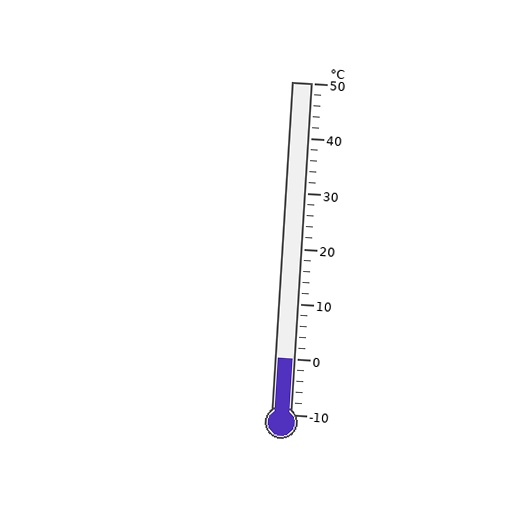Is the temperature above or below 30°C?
The temperature is below 30°C.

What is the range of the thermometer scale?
The thermometer scale ranges from -10°C to 50°C.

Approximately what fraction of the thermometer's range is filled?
The thermometer is filled to approximately 15% of its range.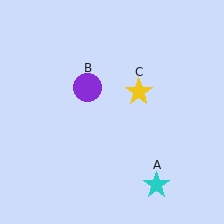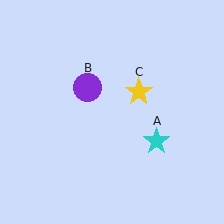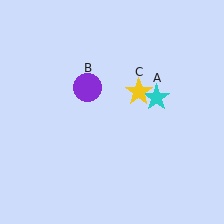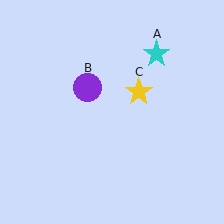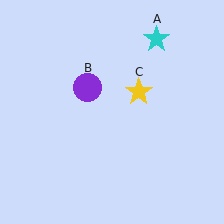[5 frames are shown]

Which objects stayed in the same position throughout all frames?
Purple circle (object B) and yellow star (object C) remained stationary.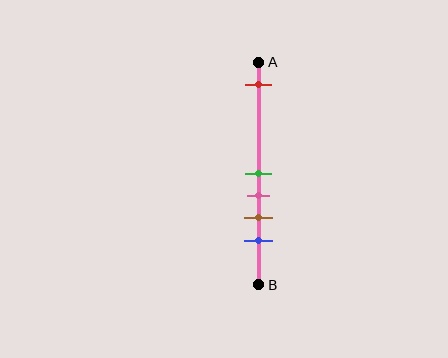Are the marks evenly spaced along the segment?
No, the marks are not evenly spaced.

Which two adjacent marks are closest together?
The green and pink marks are the closest adjacent pair.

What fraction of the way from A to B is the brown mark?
The brown mark is approximately 70% (0.7) of the way from A to B.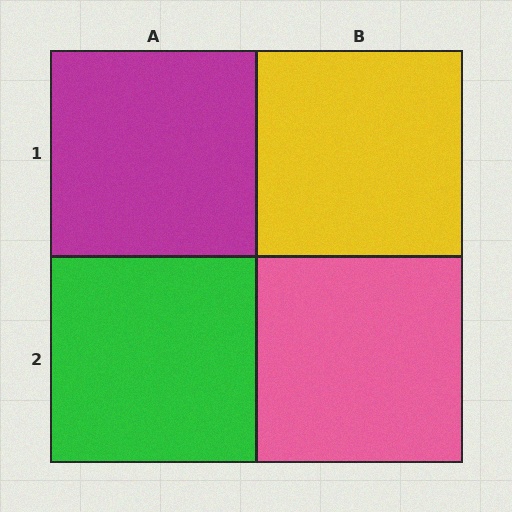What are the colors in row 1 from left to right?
Magenta, yellow.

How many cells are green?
1 cell is green.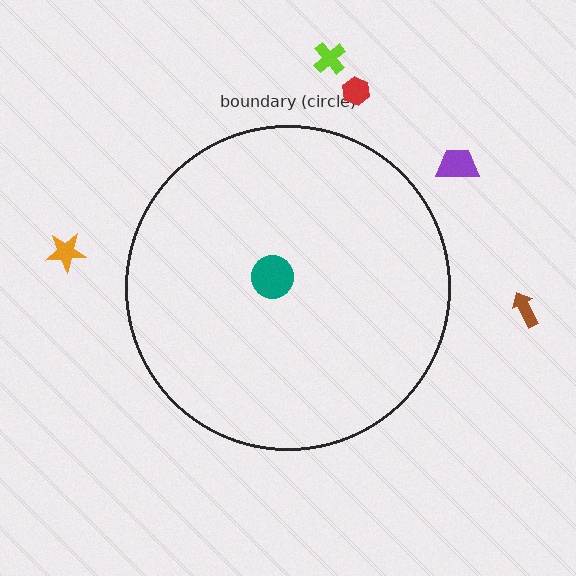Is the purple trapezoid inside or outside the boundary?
Outside.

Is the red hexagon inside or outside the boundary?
Outside.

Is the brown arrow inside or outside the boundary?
Outside.